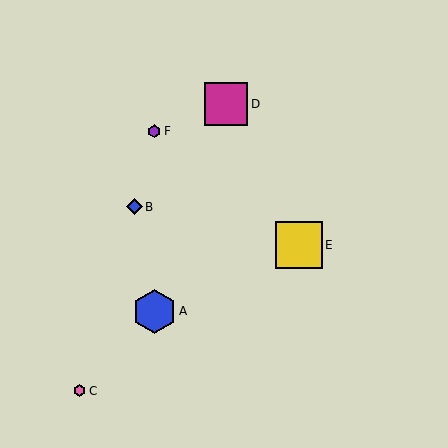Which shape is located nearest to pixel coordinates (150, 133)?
The purple hexagon (labeled F) at (154, 131) is nearest to that location.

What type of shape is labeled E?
Shape E is a yellow square.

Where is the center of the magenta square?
The center of the magenta square is at (226, 104).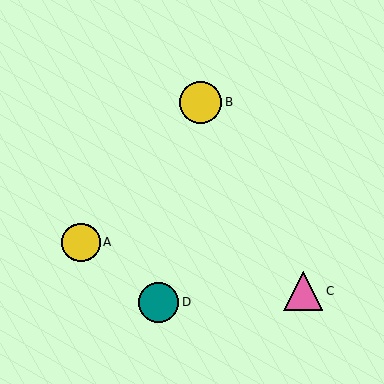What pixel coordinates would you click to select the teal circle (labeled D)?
Click at (159, 302) to select the teal circle D.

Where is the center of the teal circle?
The center of the teal circle is at (159, 302).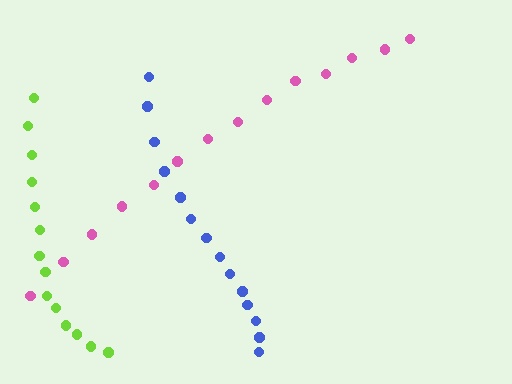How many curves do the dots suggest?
There are 3 distinct paths.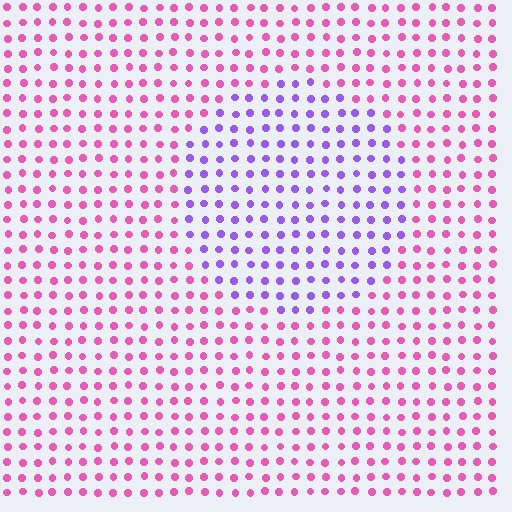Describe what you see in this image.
The image is filled with small pink elements in a uniform arrangement. A circle-shaped region is visible where the elements are tinted to a slightly different hue, forming a subtle color boundary.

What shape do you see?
I see a circle.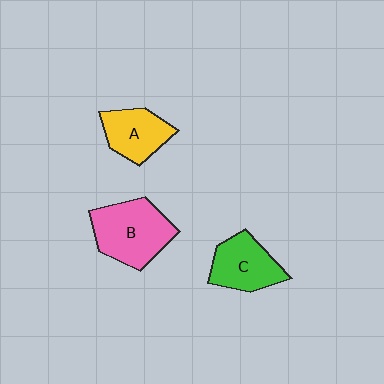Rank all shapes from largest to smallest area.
From largest to smallest: B (pink), C (green), A (yellow).